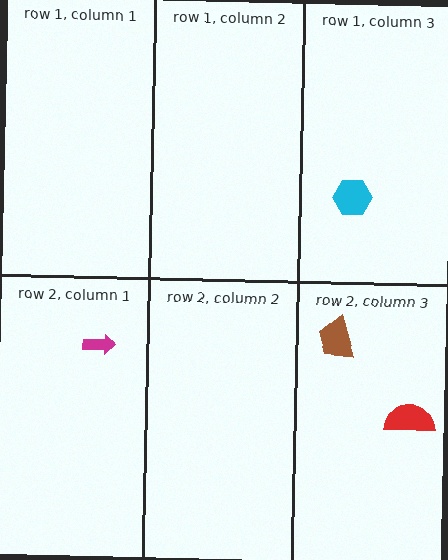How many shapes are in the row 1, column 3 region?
1.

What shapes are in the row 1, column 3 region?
The cyan hexagon.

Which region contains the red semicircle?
The row 2, column 3 region.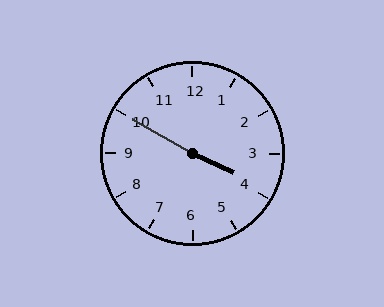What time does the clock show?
3:50.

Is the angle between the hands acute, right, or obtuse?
It is obtuse.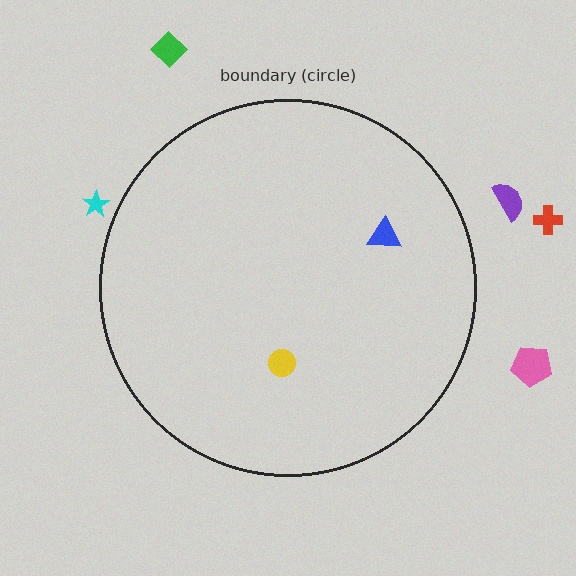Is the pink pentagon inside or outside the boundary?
Outside.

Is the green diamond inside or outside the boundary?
Outside.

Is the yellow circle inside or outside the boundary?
Inside.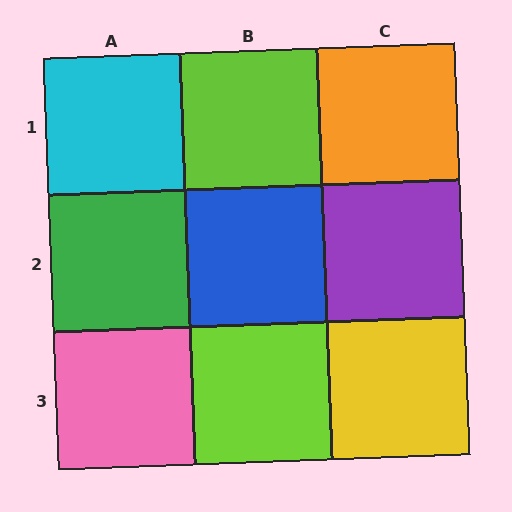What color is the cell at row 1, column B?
Lime.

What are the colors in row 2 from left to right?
Green, blue, purple.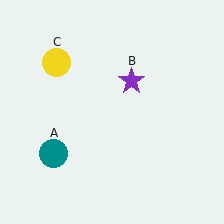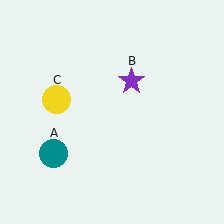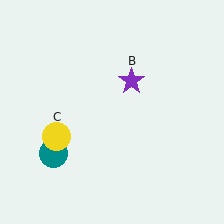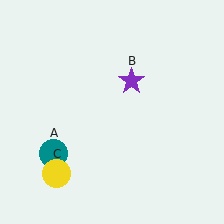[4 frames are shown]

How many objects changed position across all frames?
1 object changed position: yellow circle (object C).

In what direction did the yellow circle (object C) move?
The yellow circle (object C) moved down.